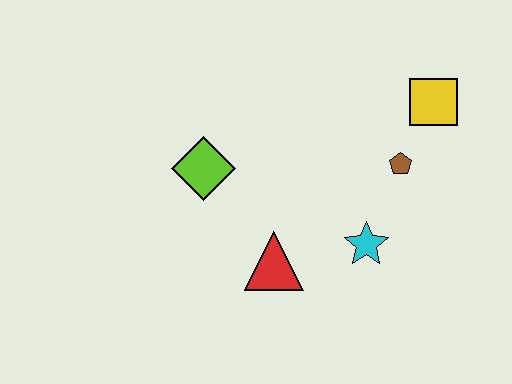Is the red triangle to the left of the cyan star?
Yes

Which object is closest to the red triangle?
The cyan star is closest to the red triangle.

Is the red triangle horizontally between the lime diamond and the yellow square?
Yes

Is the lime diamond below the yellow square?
Yes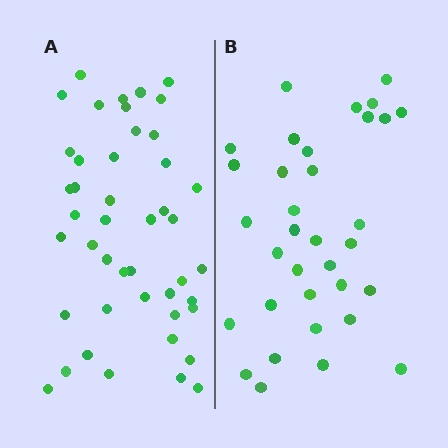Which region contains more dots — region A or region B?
Region A (the left region) has more dots.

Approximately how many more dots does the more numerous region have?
Region A has roughly 12 or so more dots than region B.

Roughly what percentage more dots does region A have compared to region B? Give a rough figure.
About 30% more.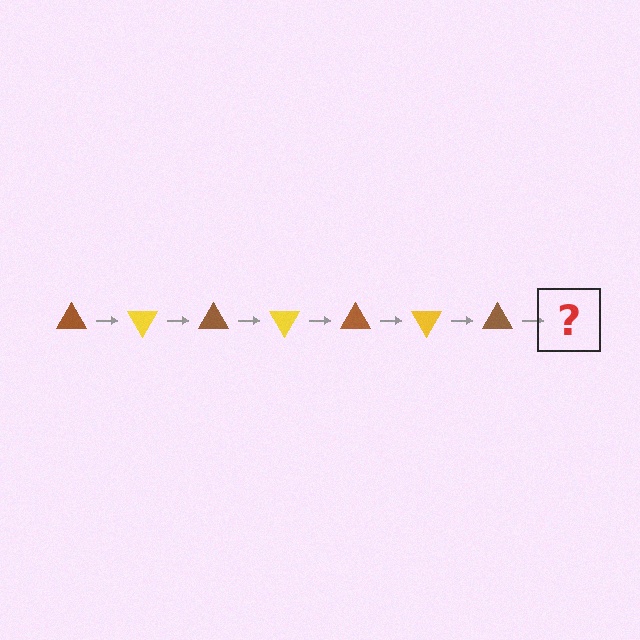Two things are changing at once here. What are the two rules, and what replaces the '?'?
The two rules are that it rotates 60 degrees each step and the color cycles through brown and yellow. The '?' should be a yellow triangle, rotated 420 degrees from the start.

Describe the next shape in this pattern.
It should be a yellow triangle, rotated 420 degrees from the start.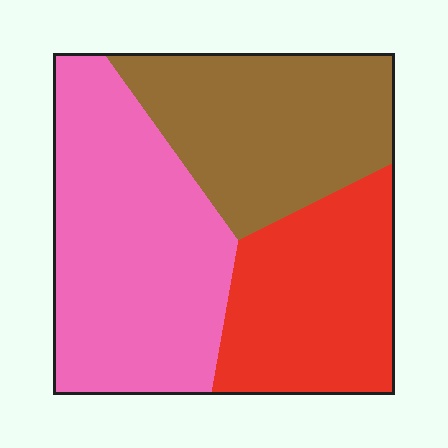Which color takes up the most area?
Pink, at roughly 40%.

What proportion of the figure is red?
Red takes up about one quarter (1/4) of the figure.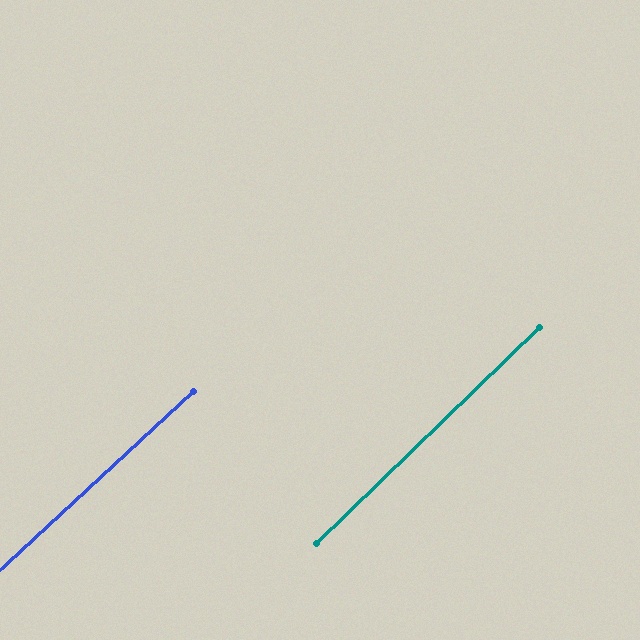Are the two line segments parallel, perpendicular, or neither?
Parallel — their directions differ by only 1.5°.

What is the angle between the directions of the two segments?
Approximately 2 degrees.